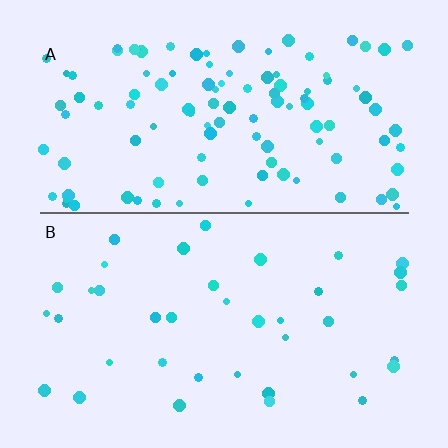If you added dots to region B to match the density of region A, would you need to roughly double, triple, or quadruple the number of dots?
Approximately triple.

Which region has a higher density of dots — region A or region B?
A (the top).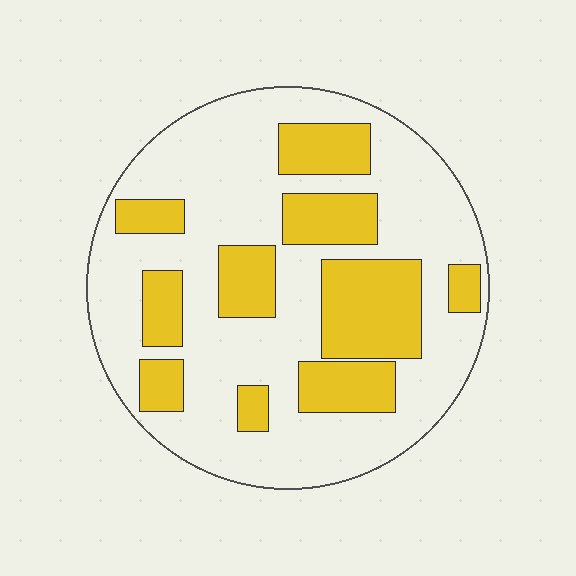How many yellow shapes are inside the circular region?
10.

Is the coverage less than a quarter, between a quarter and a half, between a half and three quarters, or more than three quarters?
Between a quarter and a half.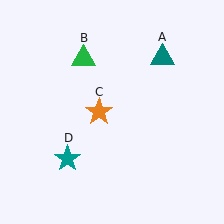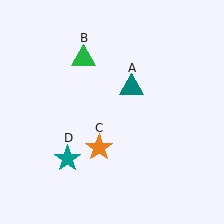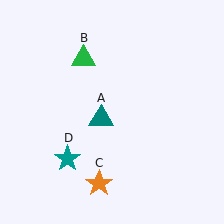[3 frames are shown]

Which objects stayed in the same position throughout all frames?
Green triangle (object B) and teal star (object D) remained stationary.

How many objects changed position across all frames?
2 objects changed position: teal triangle (object A), orange star (object C).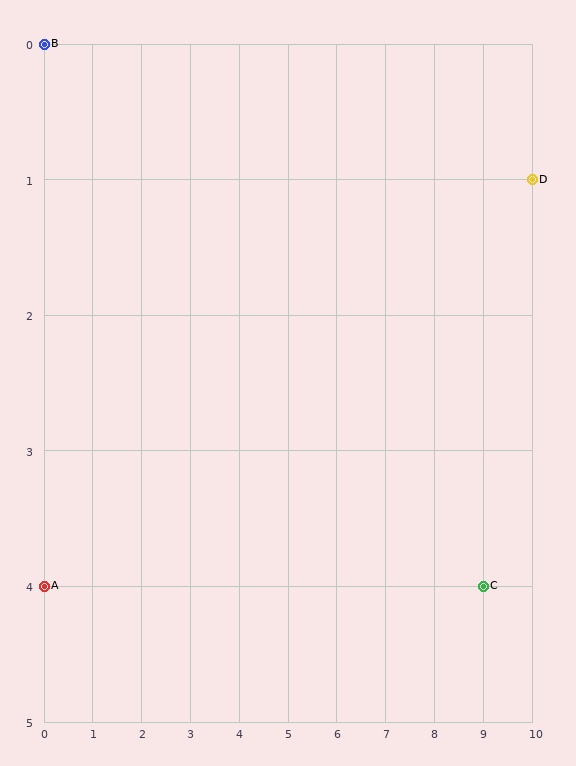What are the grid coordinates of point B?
Point B is at grid coordinates (0, 0).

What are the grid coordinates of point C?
Point C is at grid coordinates (9, 4).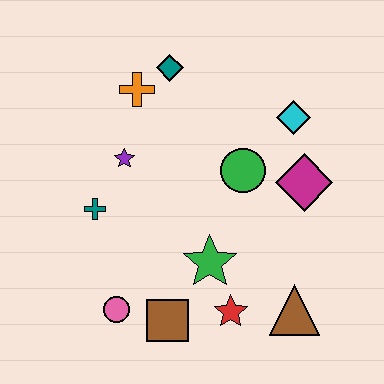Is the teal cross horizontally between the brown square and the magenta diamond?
No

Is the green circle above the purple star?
No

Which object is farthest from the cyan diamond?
The pink circle is farthest from the cyan diamond.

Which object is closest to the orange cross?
The teal diamond is closest to the orange cross.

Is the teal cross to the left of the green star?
Yes